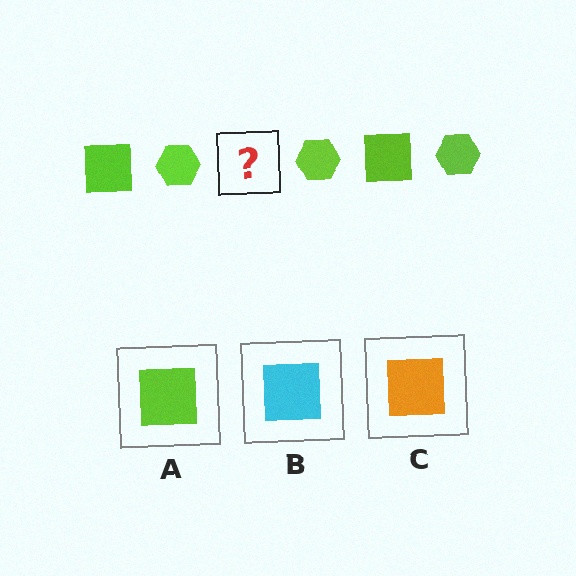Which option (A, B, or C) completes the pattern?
A.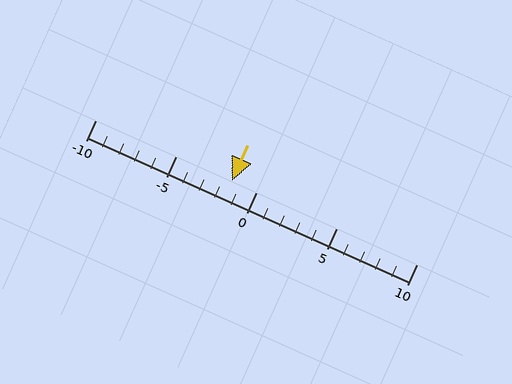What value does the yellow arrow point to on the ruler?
The yellow arrow points to approximately -2.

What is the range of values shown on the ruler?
The ruler shows values from -10 to 10.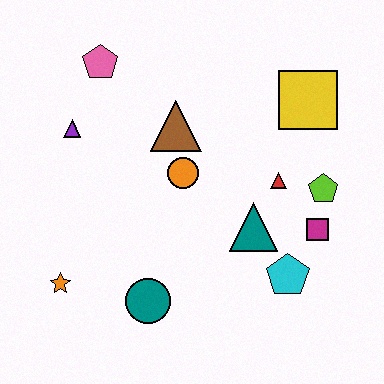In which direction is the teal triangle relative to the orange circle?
The teal triangle is to the right of the orange circle.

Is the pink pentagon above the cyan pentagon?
Yes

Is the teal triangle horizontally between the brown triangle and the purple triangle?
No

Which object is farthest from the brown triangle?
The orange star is farthest from the brown triangle.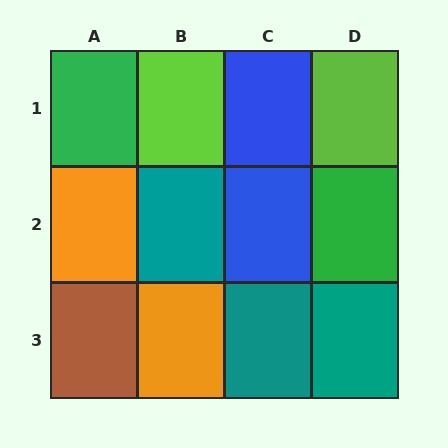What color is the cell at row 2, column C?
Blue.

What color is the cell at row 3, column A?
Brown.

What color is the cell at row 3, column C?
Teal.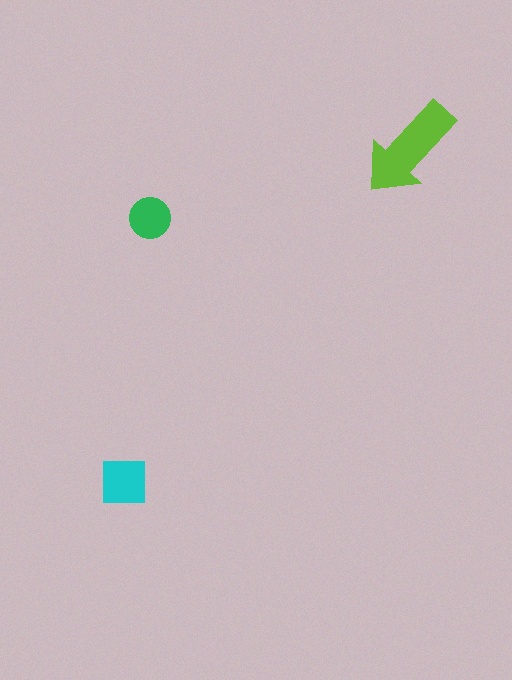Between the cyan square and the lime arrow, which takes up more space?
The lime arrow.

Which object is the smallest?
The green circle.